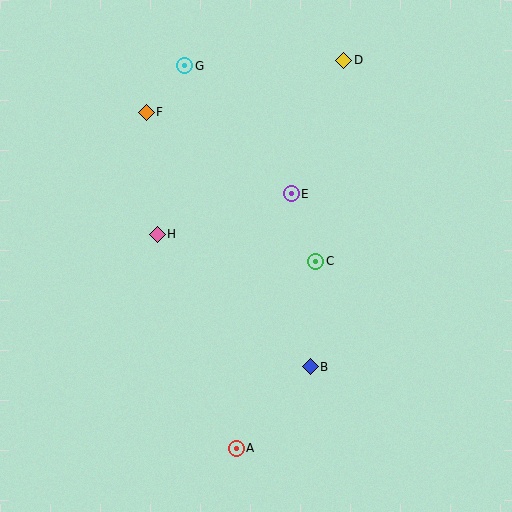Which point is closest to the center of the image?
Point C at (316, 261) is closest to the center.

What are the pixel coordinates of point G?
Point G is at (185, 66).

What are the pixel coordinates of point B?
Point B is at (310, 367).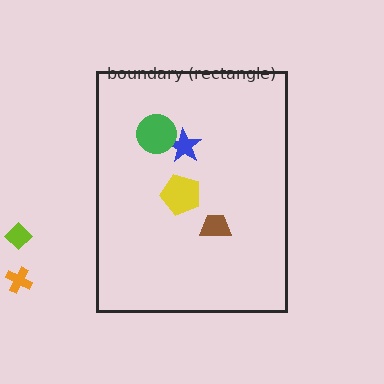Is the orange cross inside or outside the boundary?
Outside.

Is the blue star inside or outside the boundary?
Inside.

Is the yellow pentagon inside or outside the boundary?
Inside.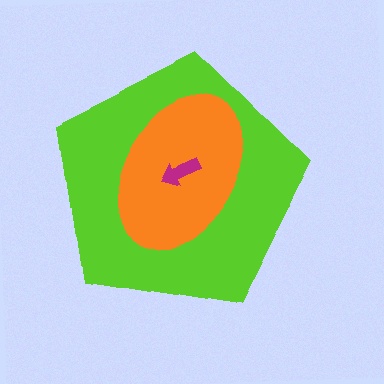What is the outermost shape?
The lime pentagon.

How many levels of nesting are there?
3.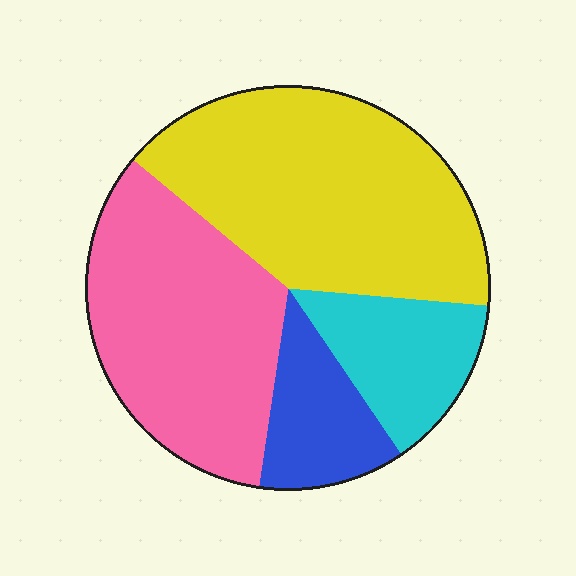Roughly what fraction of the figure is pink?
Pink takes up about one third (1/3) of the figure.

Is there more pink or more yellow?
Yellow.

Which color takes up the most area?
Yellow, at roughly 40%.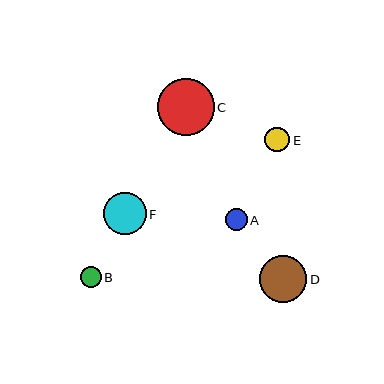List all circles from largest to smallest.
From largest to smallest: C, D, F, E, A, B.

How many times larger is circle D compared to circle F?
Circle D is approximately 1.1 times the size of circle F.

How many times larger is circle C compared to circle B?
Circle C is approximately 2.7 times the size of circle B.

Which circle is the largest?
Circle C is the largest with a size of approximately 57 pixels.